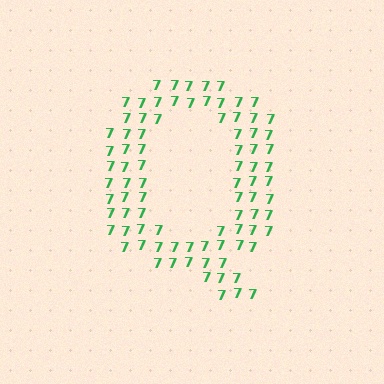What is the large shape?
The large shape is the letter Q.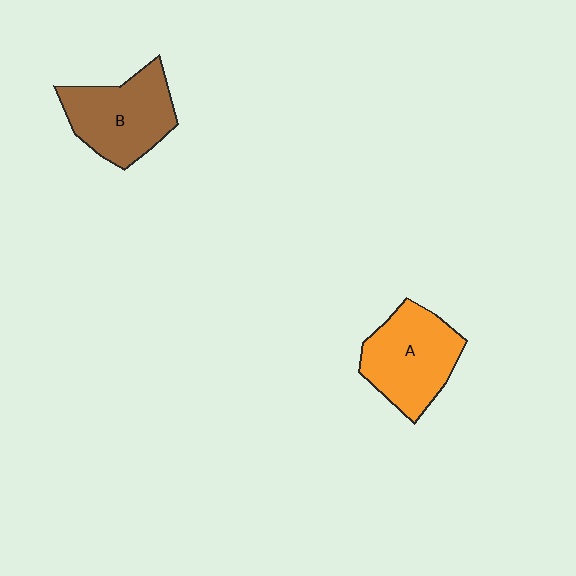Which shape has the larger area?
Shape A (orange).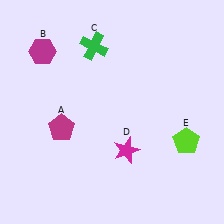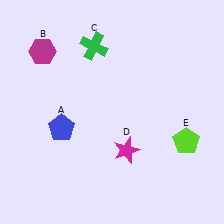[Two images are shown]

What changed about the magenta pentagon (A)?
In Image 1, A is magenta. In Image 2, it changed to blue.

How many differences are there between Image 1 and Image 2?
There is 1 difference between the two images.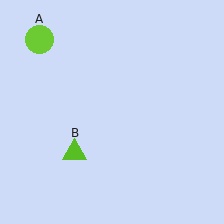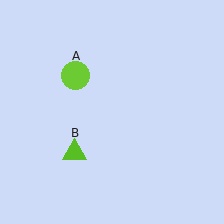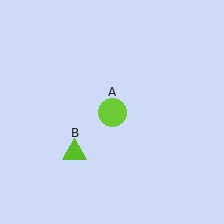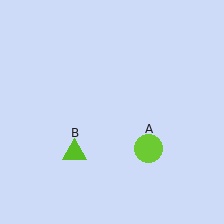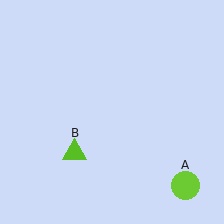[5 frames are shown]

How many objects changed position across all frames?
1 object changed position: lime circle (object A).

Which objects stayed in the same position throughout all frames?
Lime triangle (object B) remained stationary.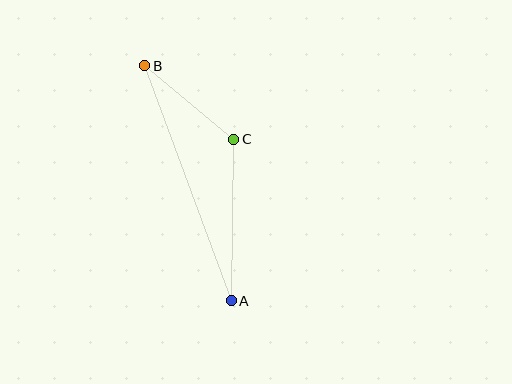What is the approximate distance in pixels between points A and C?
The distance between A and C is approximately 161 pixels.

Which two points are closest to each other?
Points B and C are closest to each other.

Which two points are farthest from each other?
Points A and B are farthest from each other.